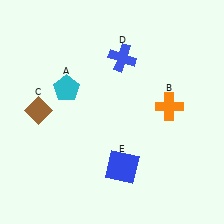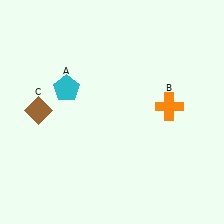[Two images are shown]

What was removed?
The blue square (E), the blue cross (D) were removed in Image 2.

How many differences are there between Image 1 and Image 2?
There are 2 differences between the two images.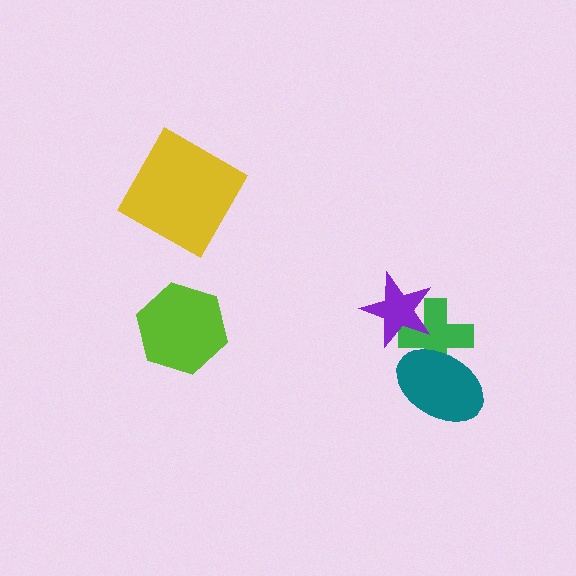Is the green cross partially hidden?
Yes, it is partially covered by another shape.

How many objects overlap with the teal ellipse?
1 object overlaps with the teal ellipse.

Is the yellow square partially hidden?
No, no other shape covers it.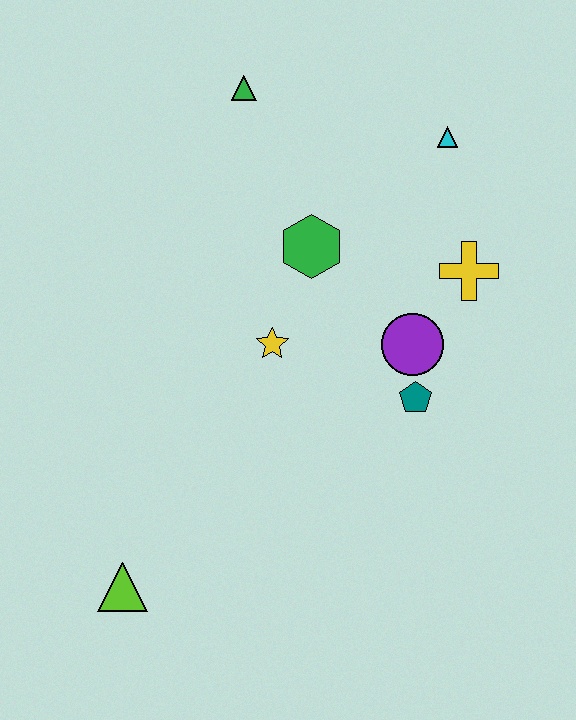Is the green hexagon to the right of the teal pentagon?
No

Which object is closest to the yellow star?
The green hexagon is closest to the yellow star.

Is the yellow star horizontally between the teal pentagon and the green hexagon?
No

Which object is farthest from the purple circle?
The lime triangle is farthest from the purple circle.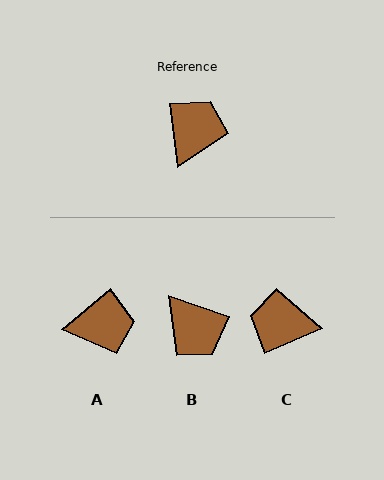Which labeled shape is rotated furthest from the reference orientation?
B, about 116 degrees away.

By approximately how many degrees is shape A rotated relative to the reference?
Approximately 57 degrees clockwise.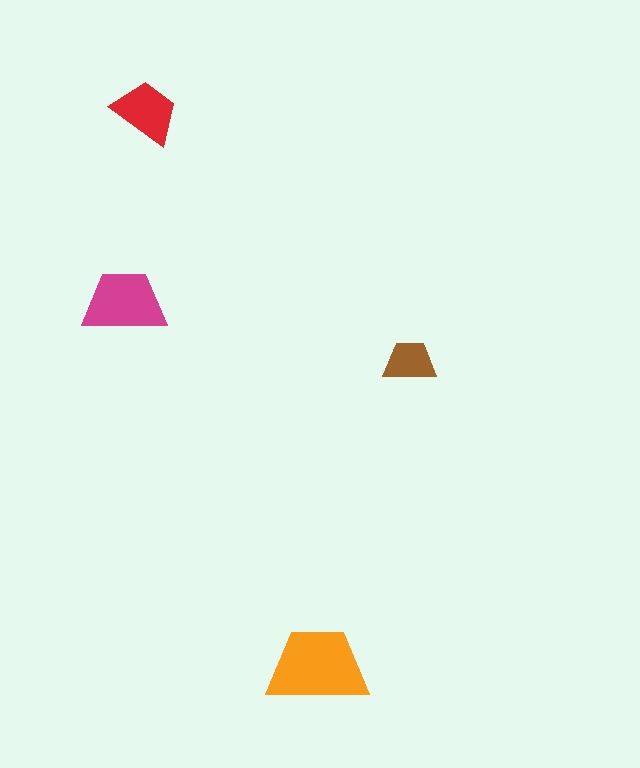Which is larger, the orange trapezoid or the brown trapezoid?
The orange one.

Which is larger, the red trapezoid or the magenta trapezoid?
The magenta one.